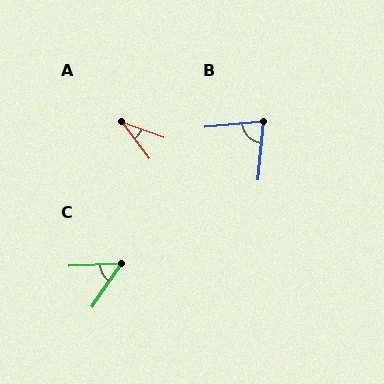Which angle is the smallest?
A, at approximately 33 degrees.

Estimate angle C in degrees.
Approximately 52 degrees.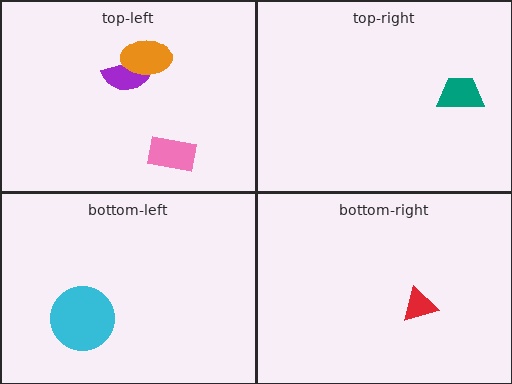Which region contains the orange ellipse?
The top-left region.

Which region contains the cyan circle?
The bottom-left region.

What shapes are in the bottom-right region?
The red triangle.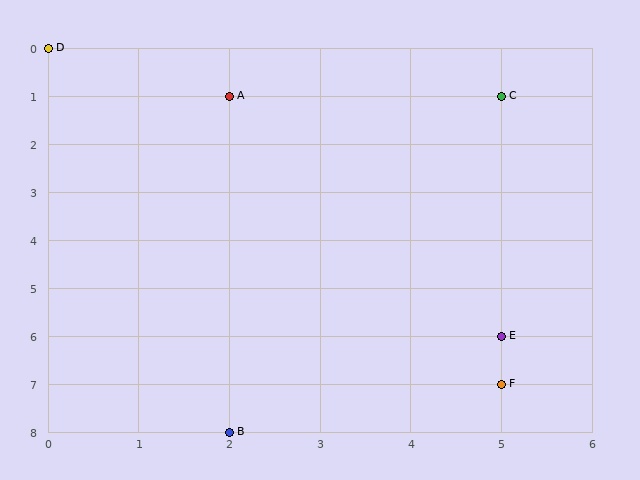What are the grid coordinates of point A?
Point A is at grid coordinates (2, 1).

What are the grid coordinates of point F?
Point F is at grid coordinates (5, 7).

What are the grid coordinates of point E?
Point E is at grid coordinates (5, 6).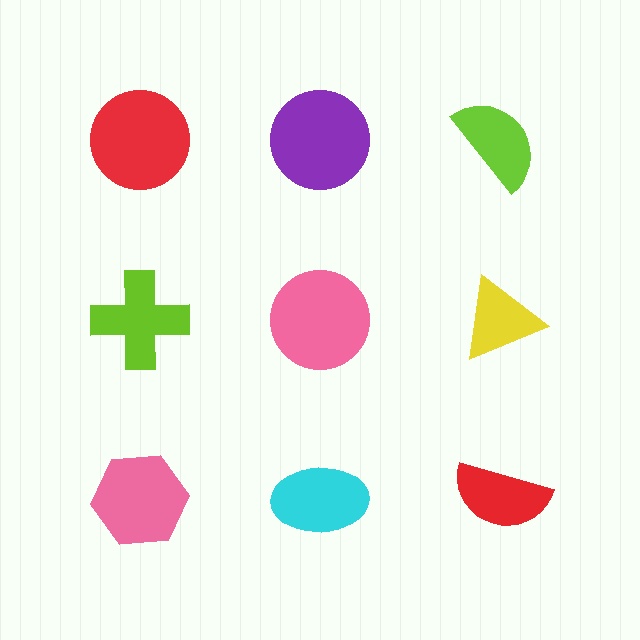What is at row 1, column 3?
A lime semicircle.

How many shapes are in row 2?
3 shapes.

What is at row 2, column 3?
A yellow triangle.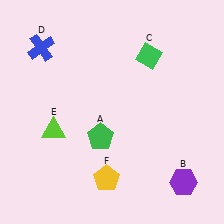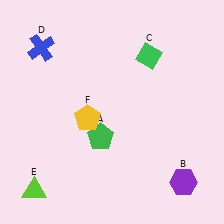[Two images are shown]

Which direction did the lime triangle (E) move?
The lime triangle (E) moved down.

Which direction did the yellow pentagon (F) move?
The yellow pentagon (F) moved up.